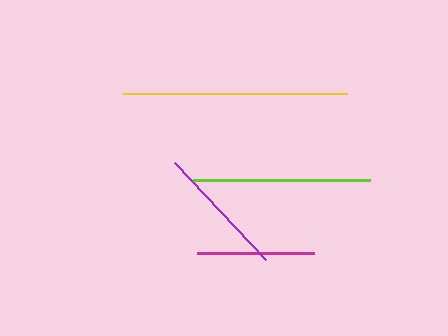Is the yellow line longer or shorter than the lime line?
The yellow line is longer than the lime line.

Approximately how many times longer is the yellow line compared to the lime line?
The yellow line is approximately 1.3 times the length of the lime line.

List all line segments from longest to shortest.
From longest to shortest: yellow, lime, purple, magenta.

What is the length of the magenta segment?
The magenta segment is approximately 117 pixels long.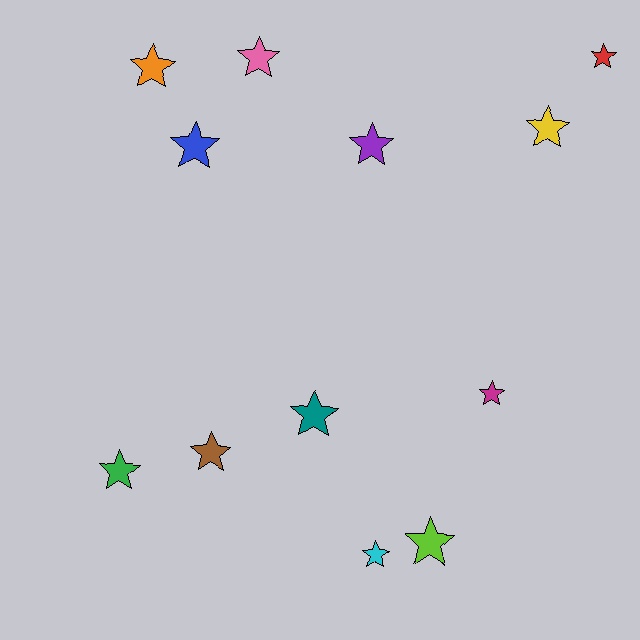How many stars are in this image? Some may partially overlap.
There are 12 stars.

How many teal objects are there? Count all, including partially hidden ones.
There is 1 teal object.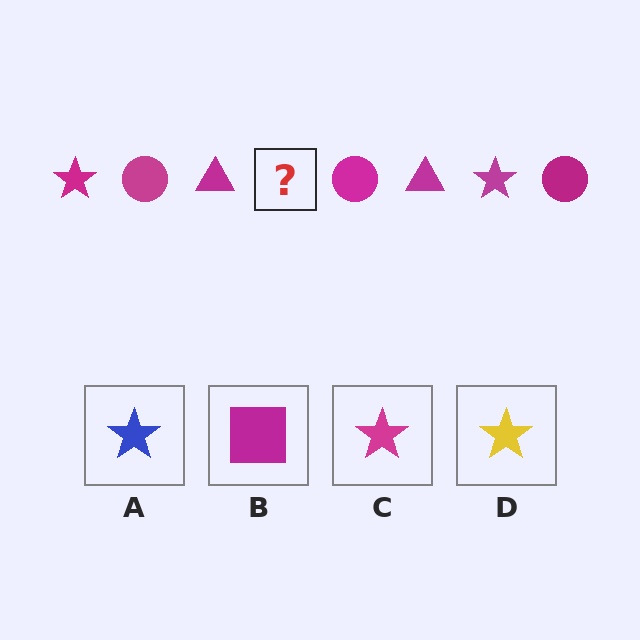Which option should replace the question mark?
Option C.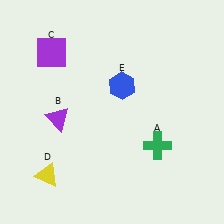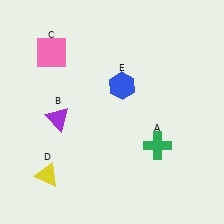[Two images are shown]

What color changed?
The square (C) changed from purple in Image 1 to pink in Image 2.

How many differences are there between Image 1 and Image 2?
There is 1 difference between the two images.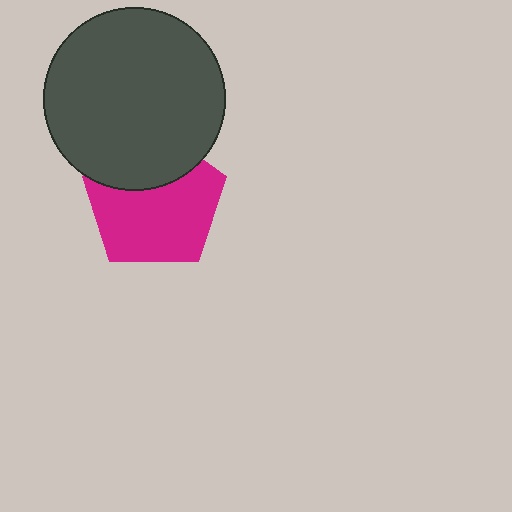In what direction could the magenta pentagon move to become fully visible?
The magenta pentagon could move down. That would shift it out from behind the dark gray circle entirely.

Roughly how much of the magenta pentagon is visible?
Most of it is visible (roughly 68%).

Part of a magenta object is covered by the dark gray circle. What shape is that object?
It is a pentagon.